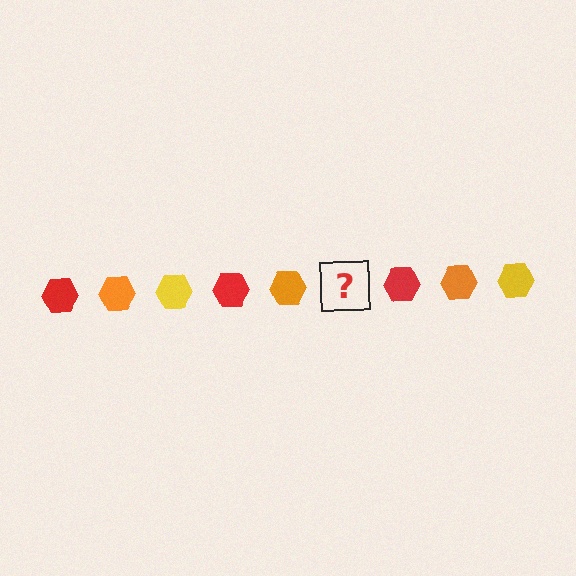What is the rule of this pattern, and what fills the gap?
The rule is that the pattern cycles through red, orange, yellow hexagons. The gap should be filled with a yellow hexagon.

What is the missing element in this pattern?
The missing element is a yellow hexagon.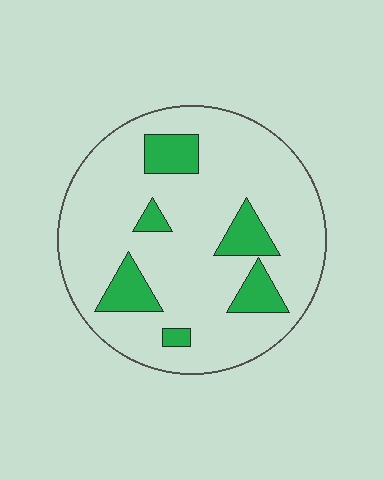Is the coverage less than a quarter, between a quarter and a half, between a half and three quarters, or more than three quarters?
Less than a quarter.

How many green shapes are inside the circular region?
6.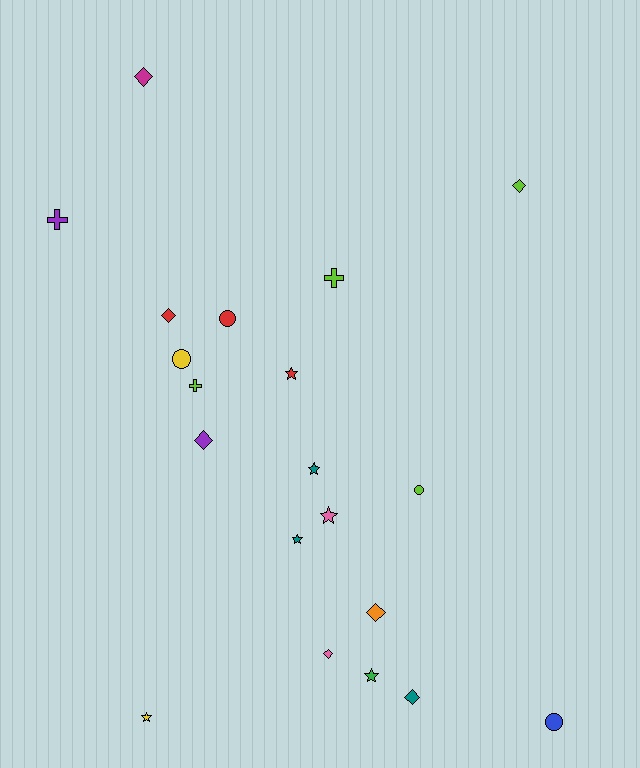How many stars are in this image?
There are 6 stars.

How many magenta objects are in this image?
There is 1 magenta object.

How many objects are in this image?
There are 20 objects.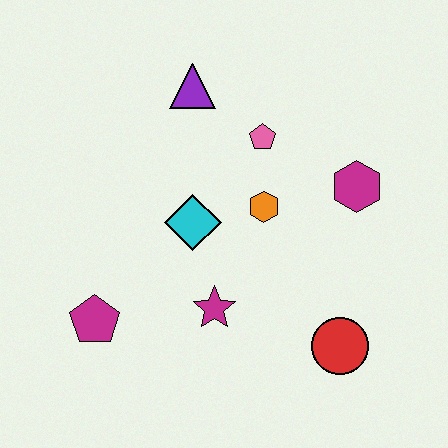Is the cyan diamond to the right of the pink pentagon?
No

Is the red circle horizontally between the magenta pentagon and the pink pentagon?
No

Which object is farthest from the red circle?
The purple triangle is farthest from the red circle.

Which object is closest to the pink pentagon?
The orange hexagon is closest to the pink pentagon.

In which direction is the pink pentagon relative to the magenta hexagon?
The pink pentagon is to the left of the magenta hexagon.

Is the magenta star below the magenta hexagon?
Yes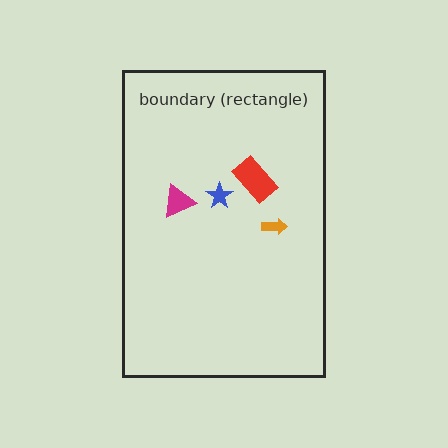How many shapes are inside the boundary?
4 inside, 0 outside.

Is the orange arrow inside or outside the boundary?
Inside.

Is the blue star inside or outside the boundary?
Inside.